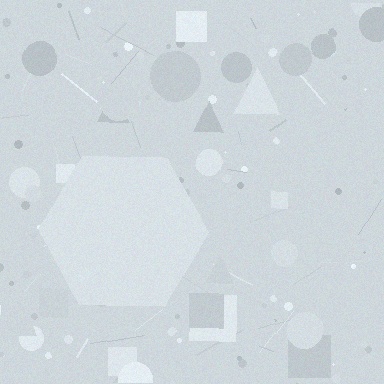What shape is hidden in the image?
A hexagon is hidden in the image.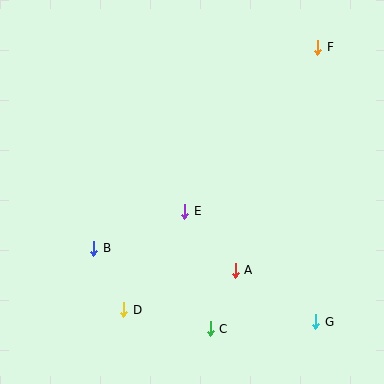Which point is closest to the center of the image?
Point E at (185, 211) is closest to the center.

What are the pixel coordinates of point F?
Point F is at (318, 47).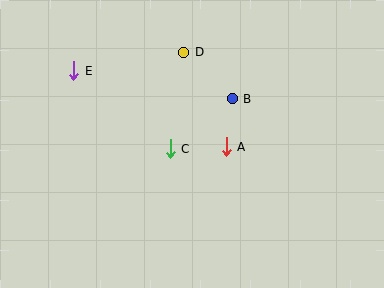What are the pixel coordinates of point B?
Point B is at (232, 99).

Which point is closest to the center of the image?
Point C at (170, 149) is closest to the center.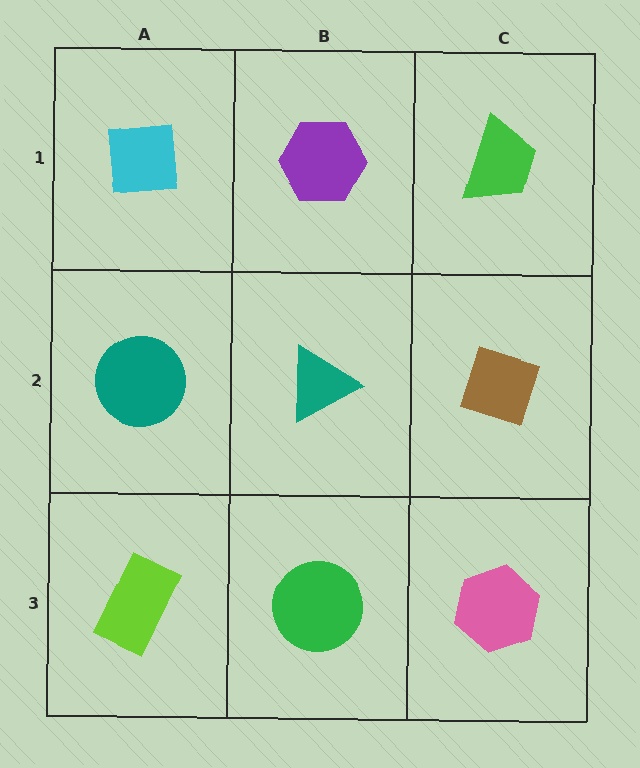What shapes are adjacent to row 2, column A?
A cyan square (row 1, column A), a lime rectangle (row 3, column A), a teal triangle (row 2, column B).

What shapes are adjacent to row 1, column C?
A brown diamond (row 2, column C), a purple hexagon (row 1, column B).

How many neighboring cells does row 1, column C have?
2.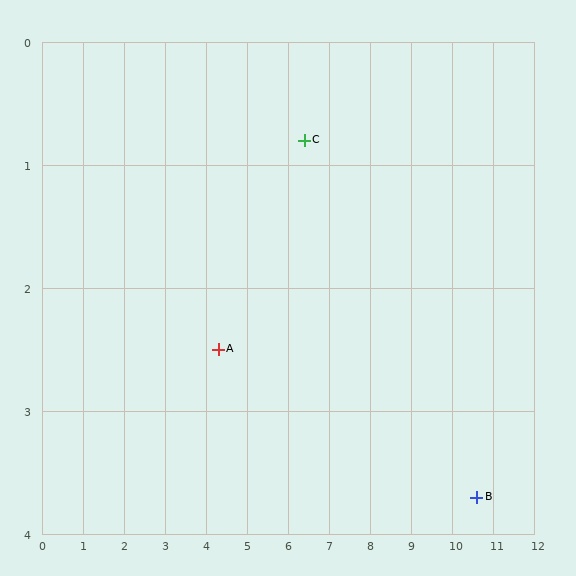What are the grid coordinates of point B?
Point B is at approximately (10.6, 3.7).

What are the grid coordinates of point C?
Point C is at approximately (6.4, 0.8).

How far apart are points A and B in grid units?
Points A and B are about 6.4 grid units apart.